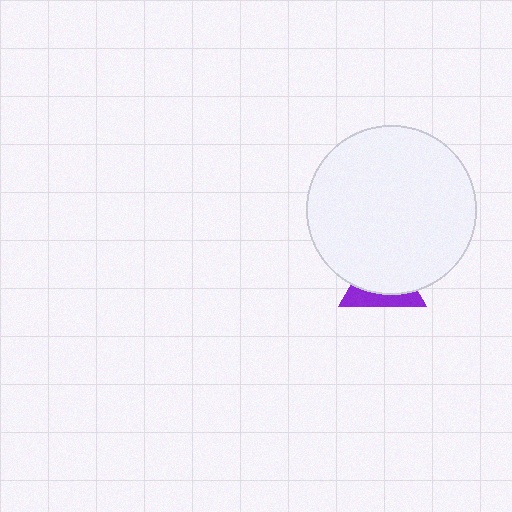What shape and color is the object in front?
The object in front is a white circle.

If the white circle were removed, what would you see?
You would see the complete purple triangle.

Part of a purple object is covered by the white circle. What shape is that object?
It is a triangle.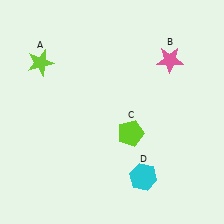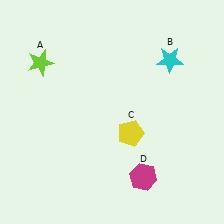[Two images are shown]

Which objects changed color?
B changed from pink to cyan. C changed from lime to yellow. D changed from cyan to magenta.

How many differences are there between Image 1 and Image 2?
There are 3 differences between the two images.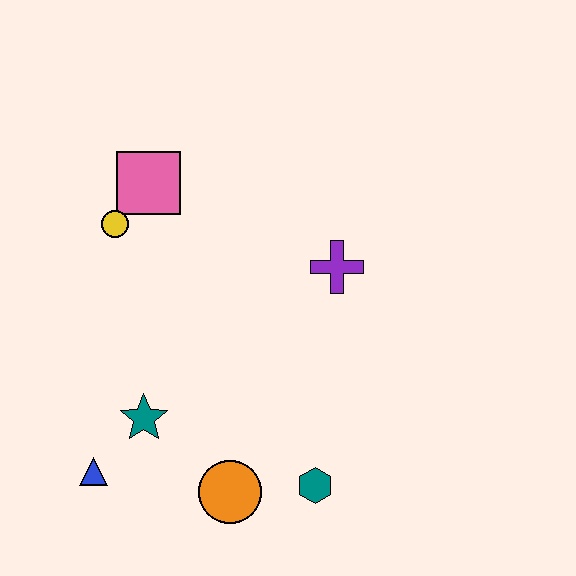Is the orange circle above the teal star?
No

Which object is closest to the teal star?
The blue triangle is closest to the teal star.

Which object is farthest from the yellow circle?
The teal hexagon is farthest from the yellow circle.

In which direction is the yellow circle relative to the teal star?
The yellow circle is above the teal star.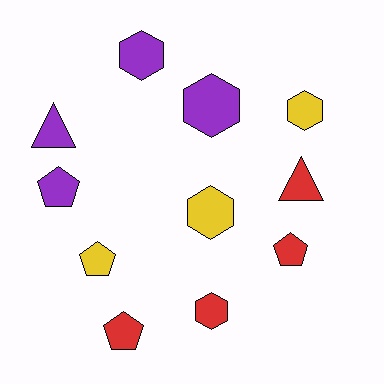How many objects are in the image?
There are 11 objects.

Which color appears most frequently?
Purple, with 4 objects.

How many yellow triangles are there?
There are no yellow triangles.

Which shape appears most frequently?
Hexagon, with 5 objects.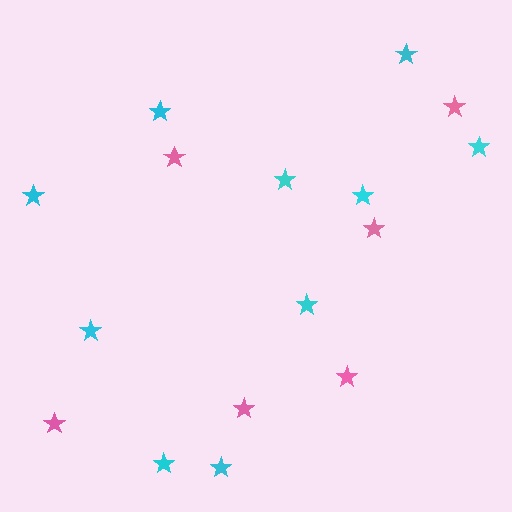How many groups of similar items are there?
There are 2 groups: one group of pink stars (6) and one group of cyan stars (10).